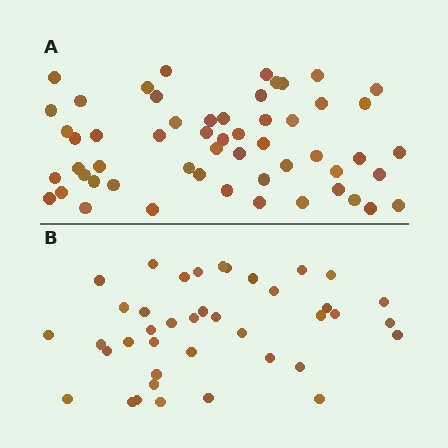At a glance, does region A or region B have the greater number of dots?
Region A (the top region) has more dots.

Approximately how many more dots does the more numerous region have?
Region A has approximately 15 more dots than region B.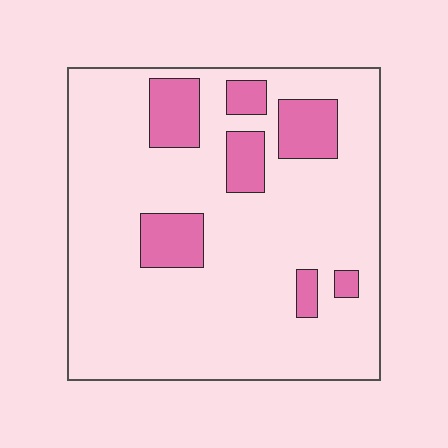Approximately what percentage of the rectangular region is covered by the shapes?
Approximately 15%.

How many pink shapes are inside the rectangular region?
7.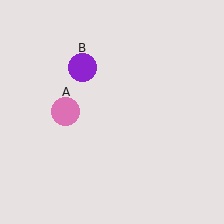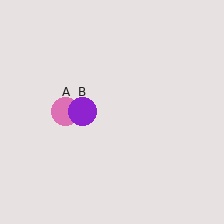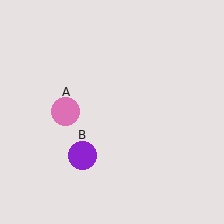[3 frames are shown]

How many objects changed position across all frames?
1 object changed position: purple circle (object B).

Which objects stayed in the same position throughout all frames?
Pink circle (object A) remained stationary.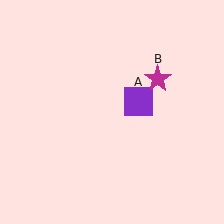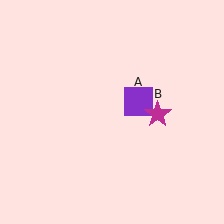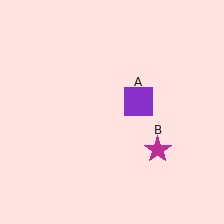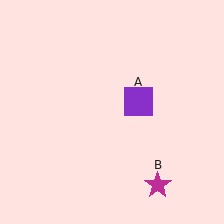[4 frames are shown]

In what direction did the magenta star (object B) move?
The magenta star (object B) moved down.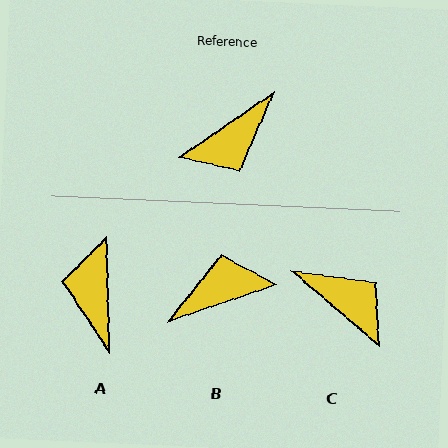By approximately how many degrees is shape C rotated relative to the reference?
Approximately 105 degrees counter-clockwise.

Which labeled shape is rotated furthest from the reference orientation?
B, about 164 degrees away.